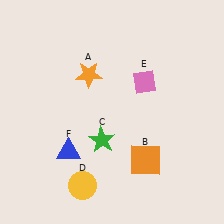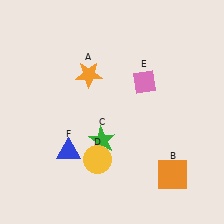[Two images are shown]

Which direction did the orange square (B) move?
The orange square (B) moved right.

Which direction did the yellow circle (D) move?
The yellow circle (D) moved up.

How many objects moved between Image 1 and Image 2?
2 objects moved between the two images.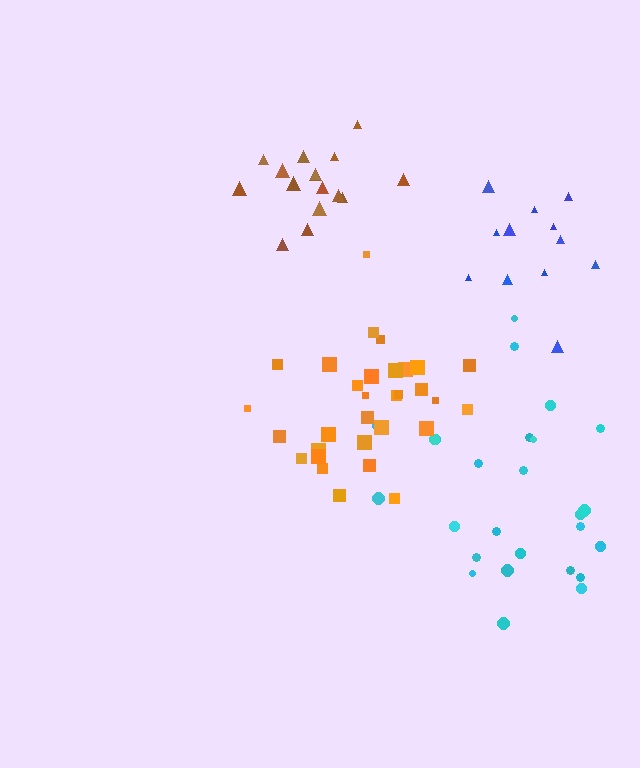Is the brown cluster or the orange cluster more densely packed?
Brown.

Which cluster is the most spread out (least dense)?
Cyan.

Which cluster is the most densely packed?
Brown.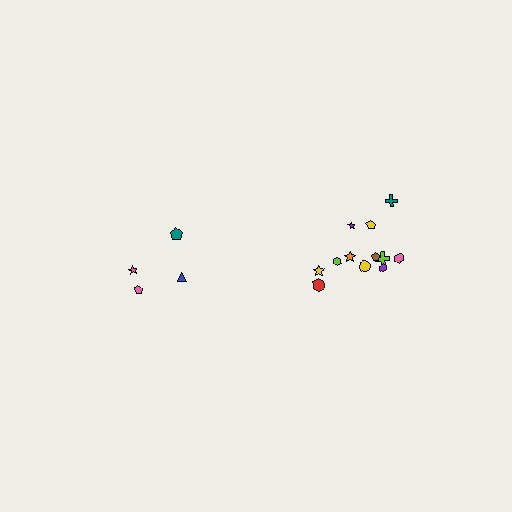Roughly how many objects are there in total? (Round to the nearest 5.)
Roughly 15 objects in total.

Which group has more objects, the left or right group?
The right group.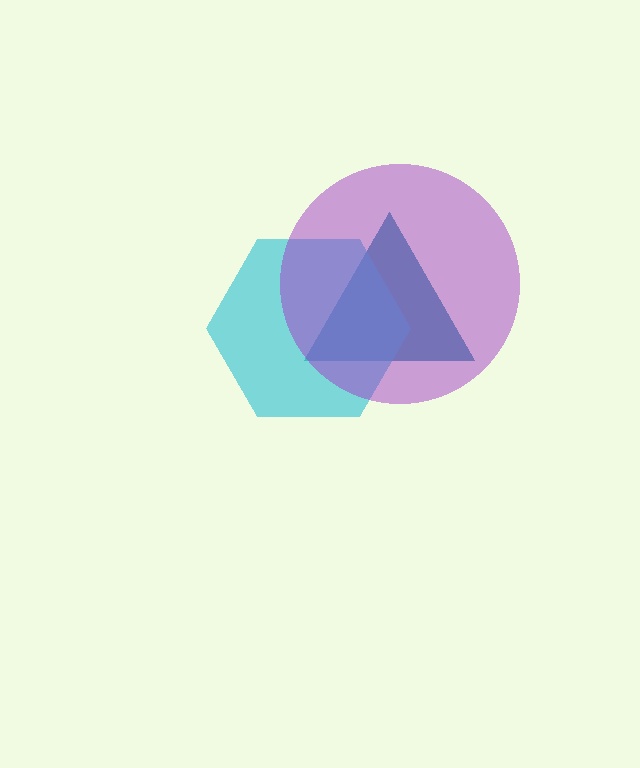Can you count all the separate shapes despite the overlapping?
Yes, there are 3 separate shapes.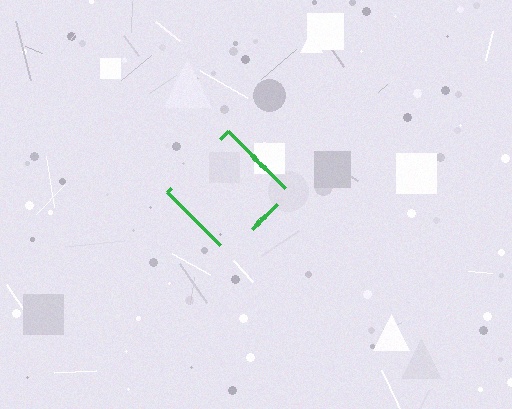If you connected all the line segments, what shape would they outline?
They would outline a diamond.